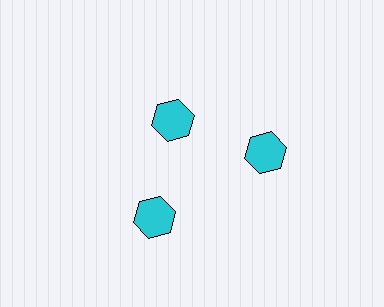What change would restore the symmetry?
The symmetry would be restored by moving it outward, back onto the ring so that all 3 hexagons sit at equal angles and equal distance from the center.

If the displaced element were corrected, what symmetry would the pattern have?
It would have 3-fold rotational symmetry — the pattern would map onto itself every 120 degrees.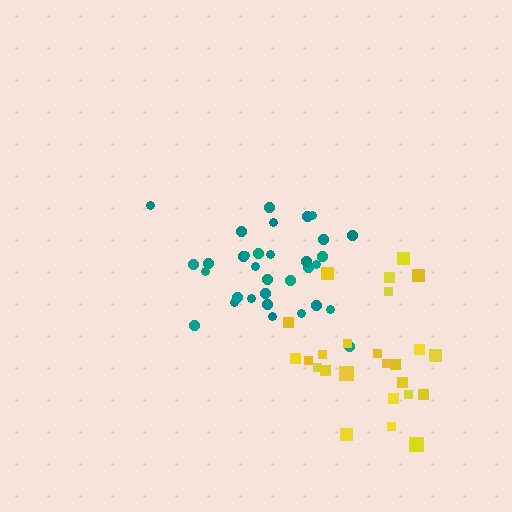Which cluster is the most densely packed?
Teal.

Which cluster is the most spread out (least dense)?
Yellow.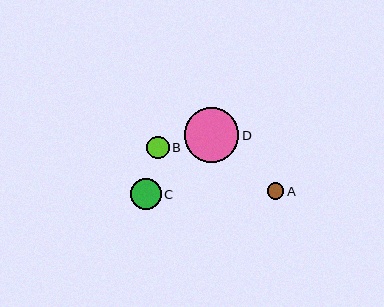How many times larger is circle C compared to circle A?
Circle C is approximately 1.8 times the size of circle A.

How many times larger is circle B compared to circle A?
Circle B is approximately 1.3 times the size of circle A.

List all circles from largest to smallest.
From largest to smallest: D, C, B, A.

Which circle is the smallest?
Circle A is the smallest with a size of approximately 17 pixels.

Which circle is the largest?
Circle D is the largest with a size of approximately 54 pixels.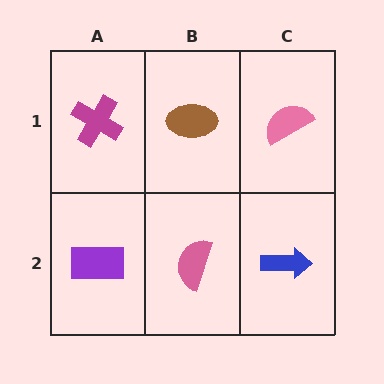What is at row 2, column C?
A blue arrow.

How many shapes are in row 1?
3 shapes.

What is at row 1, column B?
A brown ellipse.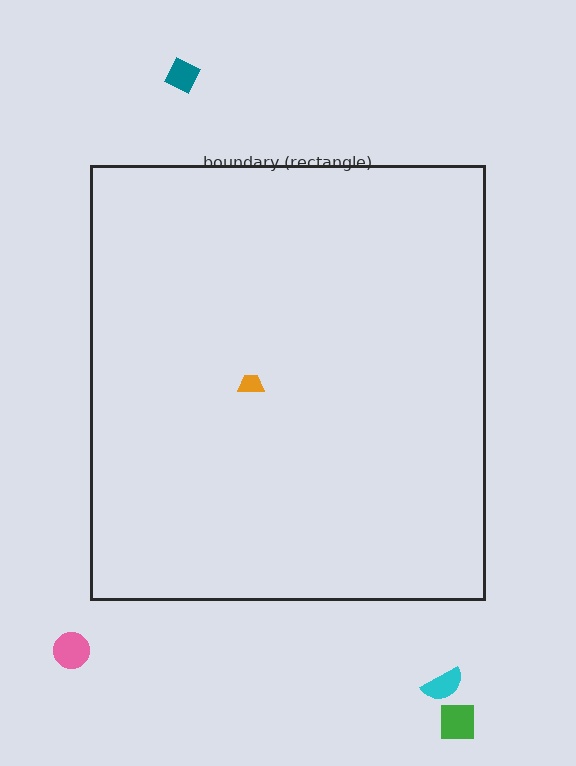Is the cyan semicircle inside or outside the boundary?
Outside.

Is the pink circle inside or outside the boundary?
Outside.